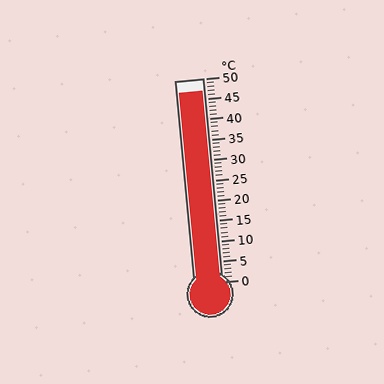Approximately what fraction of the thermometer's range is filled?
The thermometer is filled to approximately 95% of its range.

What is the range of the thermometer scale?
The thermometer scale ranges from 0°C to 50°C.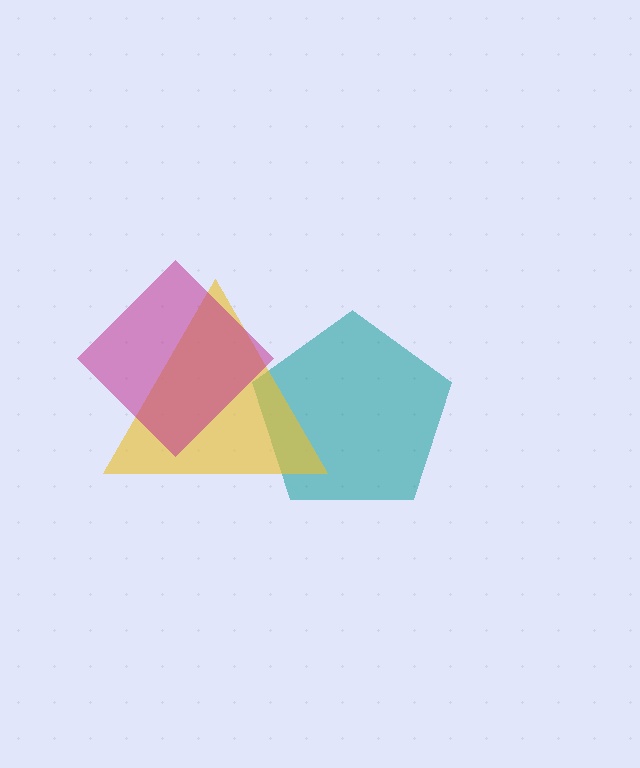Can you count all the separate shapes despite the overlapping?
Yes, there are 3 separate shapes.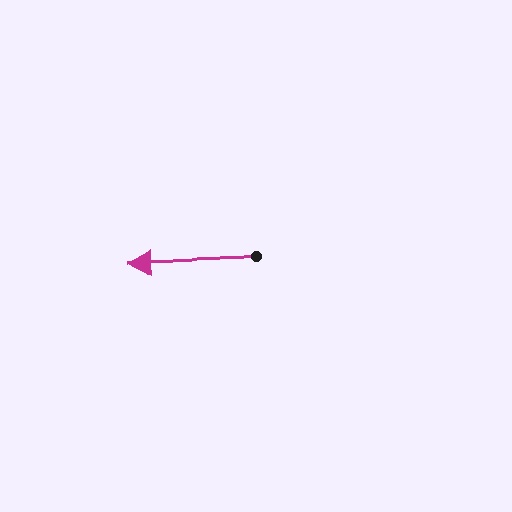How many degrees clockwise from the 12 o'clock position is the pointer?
Approximately 269 degrees.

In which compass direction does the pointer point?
West.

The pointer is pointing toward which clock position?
Roughly 9 o'clock.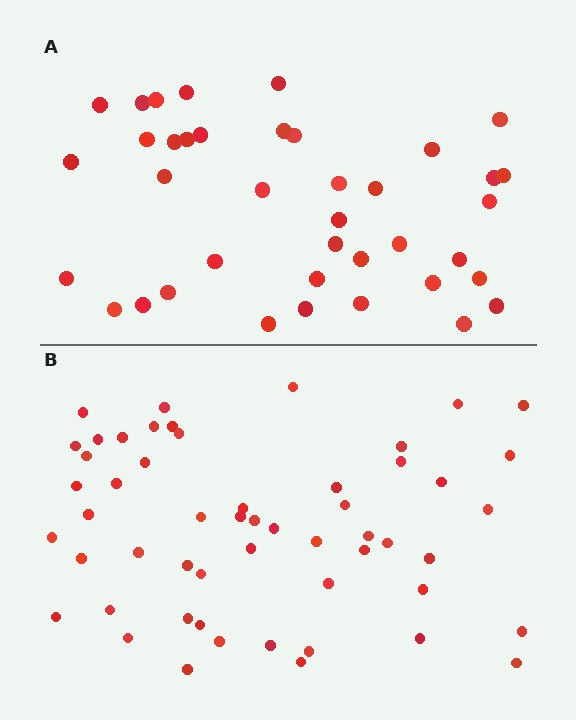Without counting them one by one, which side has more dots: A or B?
Region B (the bottom region) has more dots.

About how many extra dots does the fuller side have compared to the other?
Region B has approximately 15 more dots than region A.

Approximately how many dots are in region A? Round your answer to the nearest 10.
About 40 dots. (The exact count is 39, which rounds to 40.)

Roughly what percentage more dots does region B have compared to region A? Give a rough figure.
About 40% more.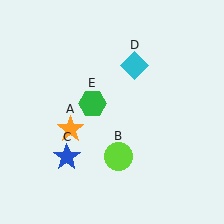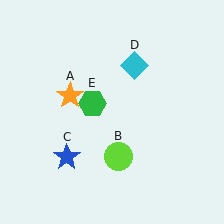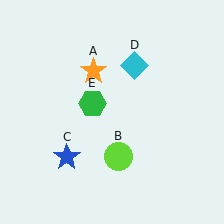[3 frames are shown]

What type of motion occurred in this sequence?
The orange star (object A) rotated clockwise around the center of the scene.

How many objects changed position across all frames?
1 object changed position: orange star (object A).